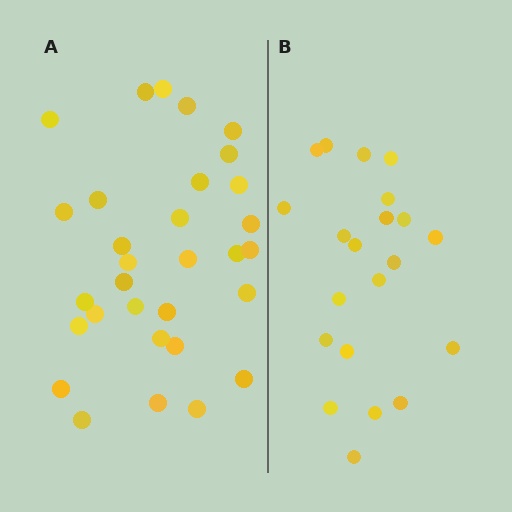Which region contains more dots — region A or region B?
Region A (the left region) has more dots.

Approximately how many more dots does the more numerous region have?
Region A has roughly 10 or so more dots than region B.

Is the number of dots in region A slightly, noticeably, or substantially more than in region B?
Region A has substantially more. The ratio is roughly 1.5 to 1.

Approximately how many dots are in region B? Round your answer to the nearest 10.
About 20 dots. (The exact count is 21, which rounds to 20.)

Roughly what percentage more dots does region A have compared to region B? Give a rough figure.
About 50% more.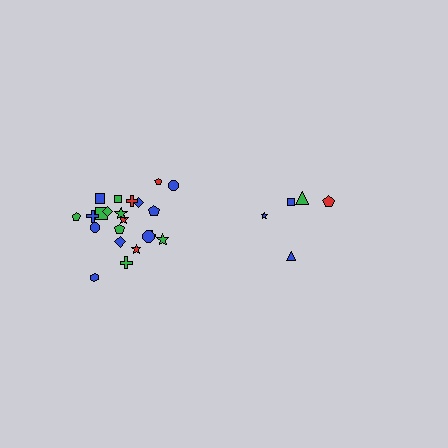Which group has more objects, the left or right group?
The left group.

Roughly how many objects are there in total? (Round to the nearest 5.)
Roughly 25 objects in total.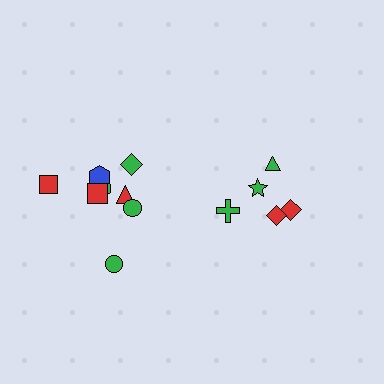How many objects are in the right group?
There are 5 objects.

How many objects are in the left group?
There are 8 objects.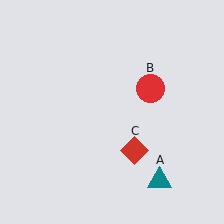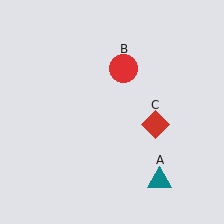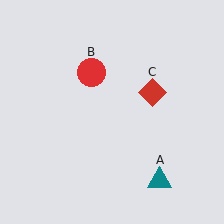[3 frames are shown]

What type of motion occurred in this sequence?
The red circle (object B), red diamond (object C) rotated counterclockwise around the center of the scene.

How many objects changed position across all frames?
2 objects changed position: red circle (object B), red diamond (object C).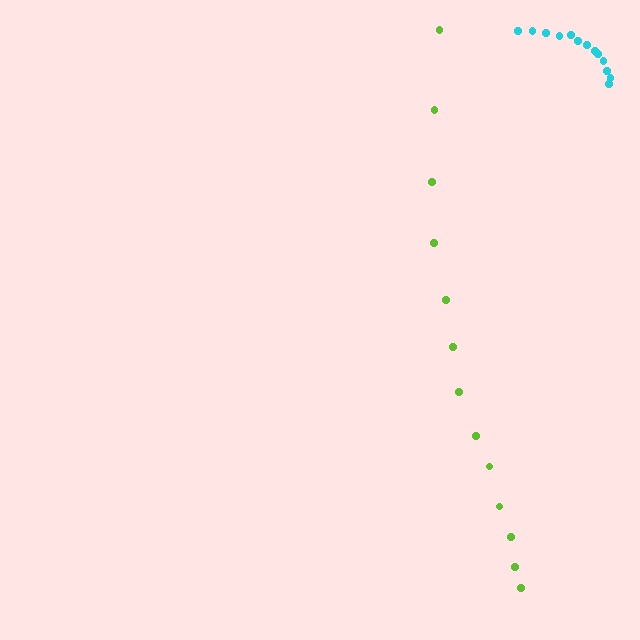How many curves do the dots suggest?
There are 2 distinct paths.